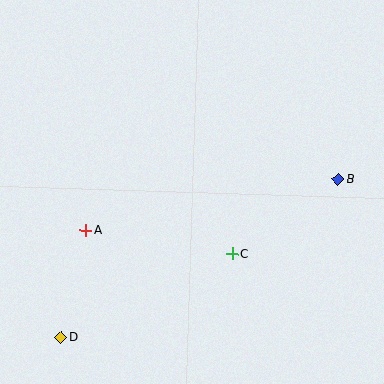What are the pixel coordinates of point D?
Point D is at (61, 337).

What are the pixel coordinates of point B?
Point B is at (338, 179).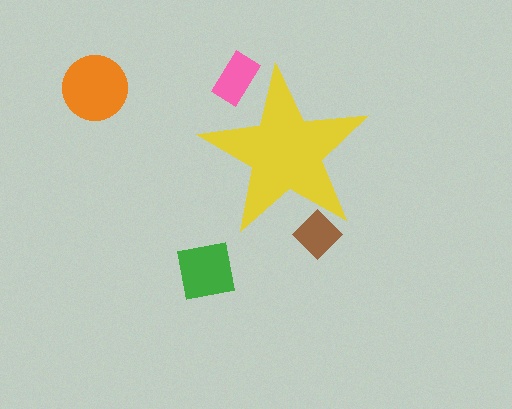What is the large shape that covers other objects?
A yellow star.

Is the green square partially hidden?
No, the green square is fully visible.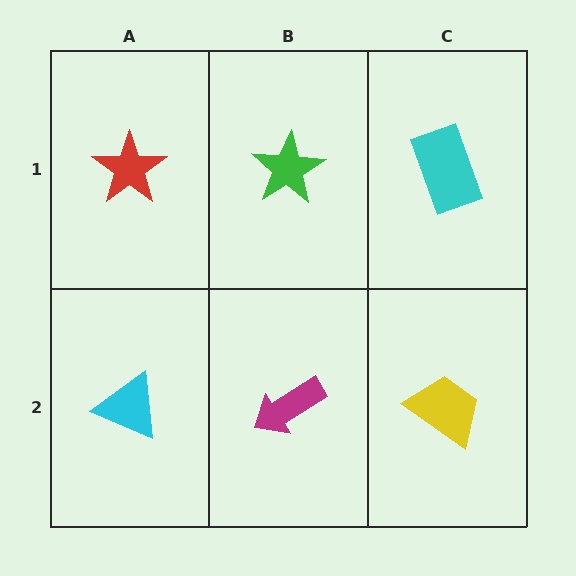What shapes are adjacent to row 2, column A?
A red star (row 1, column A), a magenta arrow (row 2, column B).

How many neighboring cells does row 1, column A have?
2.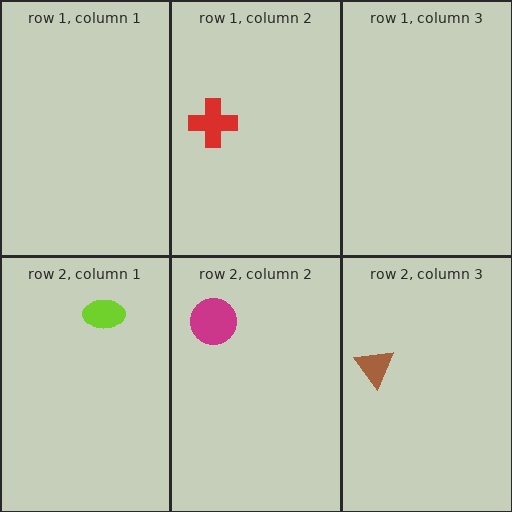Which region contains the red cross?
The row 1, column 2 region.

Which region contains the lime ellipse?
The row 2, column 1 region.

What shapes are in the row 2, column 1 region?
The lime ellipse.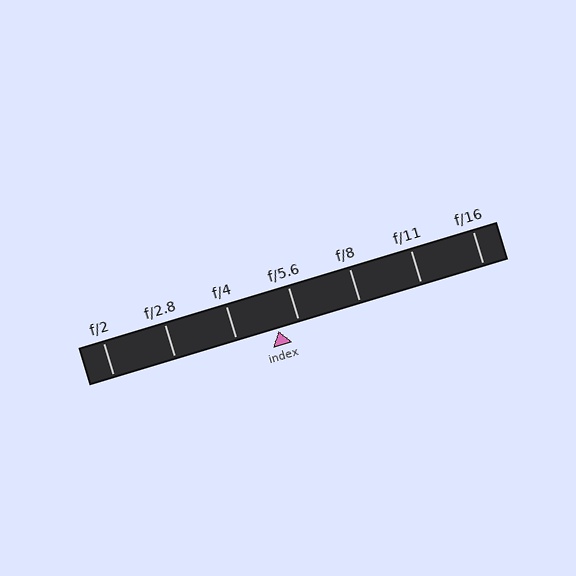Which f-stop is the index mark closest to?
The index mark is closest to f/5.6.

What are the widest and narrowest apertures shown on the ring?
The widest aperture shown is f/2 and the narrowest is f/16.